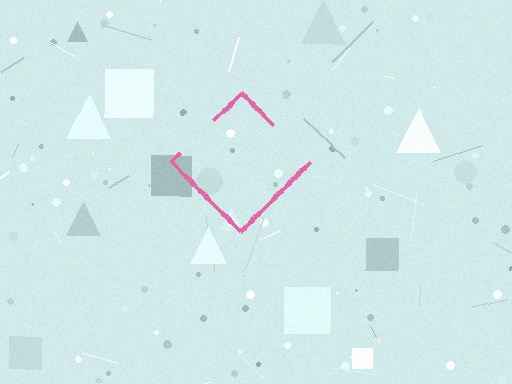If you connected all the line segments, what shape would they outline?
They would outline a diamond.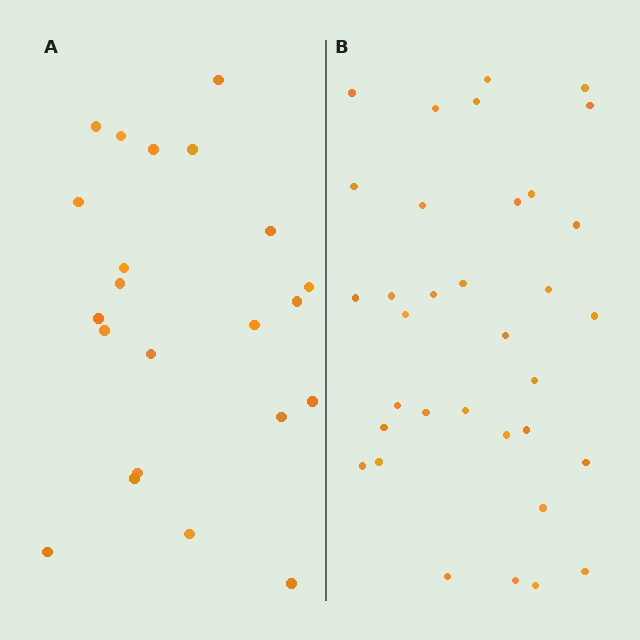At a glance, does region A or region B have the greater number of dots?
Region B (the right region) has more dots.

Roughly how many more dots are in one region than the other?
Region B has roughly 12 or so more dots than region A.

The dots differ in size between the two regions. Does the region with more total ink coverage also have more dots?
No. Region A has more total ink coverage because its dots are larger, but region B actually contains more individual dots. Total area can be misleading — the number of items is what matters here.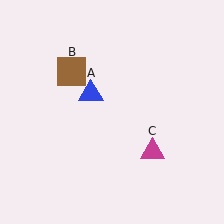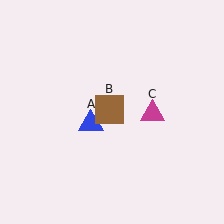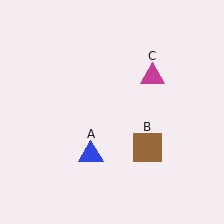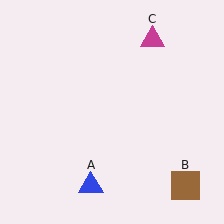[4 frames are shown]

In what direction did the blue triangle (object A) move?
The blue triangle (object A) moved down.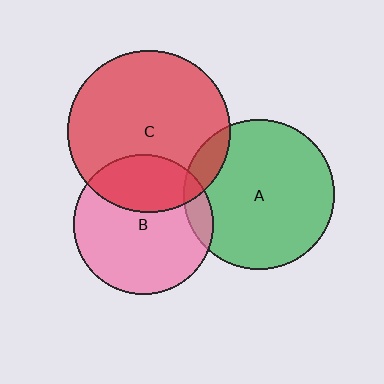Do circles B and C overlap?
Yes.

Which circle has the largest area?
Circle C (red).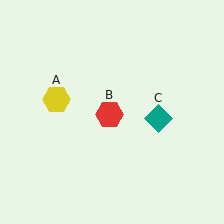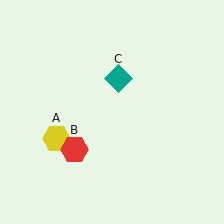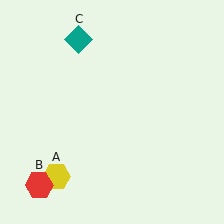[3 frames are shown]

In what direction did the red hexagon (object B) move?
The red hexagon (object B) moved down and to the left.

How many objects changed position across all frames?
3 objects changed position: yellow hexagon (object A), red hexagon (object B), teal diamond (object C).